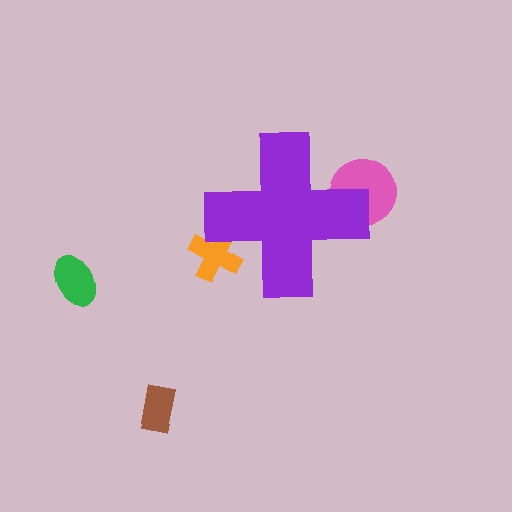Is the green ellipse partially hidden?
No, the green ellipse is fully visible.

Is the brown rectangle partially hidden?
No, the brown rectangle is fully visible.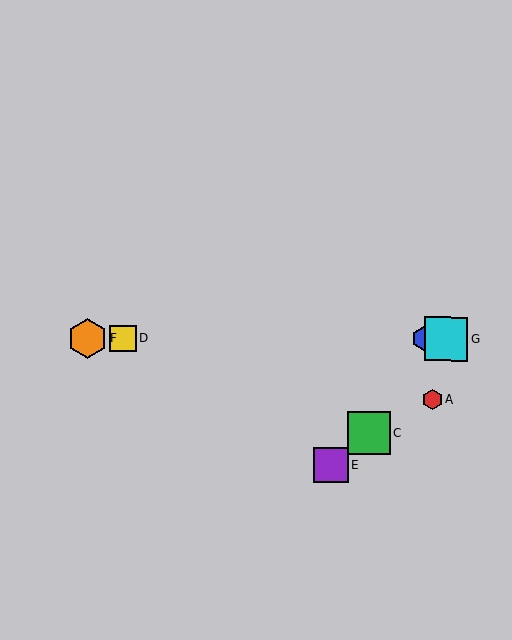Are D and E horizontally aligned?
No, D is at y≈338 and E is at y≈465.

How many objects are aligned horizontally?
4 objects (B, D, F, G) are aligned horizontally.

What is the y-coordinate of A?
Object A is at y≈400.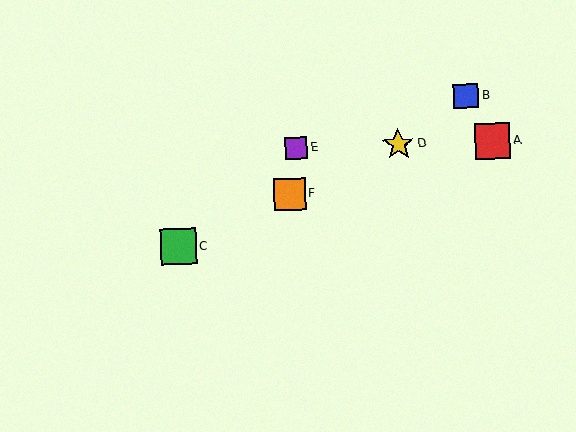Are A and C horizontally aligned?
No, A is at y≈141 and C is at y≈246.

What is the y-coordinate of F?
Object F is at y≈194.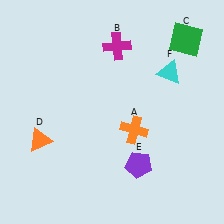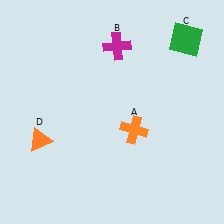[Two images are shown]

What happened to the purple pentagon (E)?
The purple pentagon (E) was removed in Image 2. It was in the bottom-right area of Image 1.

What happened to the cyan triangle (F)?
The cyan triangle (F) was removed in Image 2. It was in the top-right area of Image 1.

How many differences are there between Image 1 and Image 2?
There are 2 differences between the two images.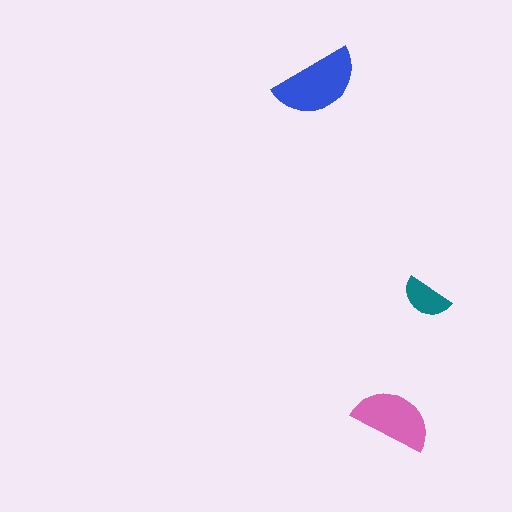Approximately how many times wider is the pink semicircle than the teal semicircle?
About 1.5 times wider.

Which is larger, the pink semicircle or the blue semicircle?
The blue one.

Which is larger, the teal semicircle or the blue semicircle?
The blue one.